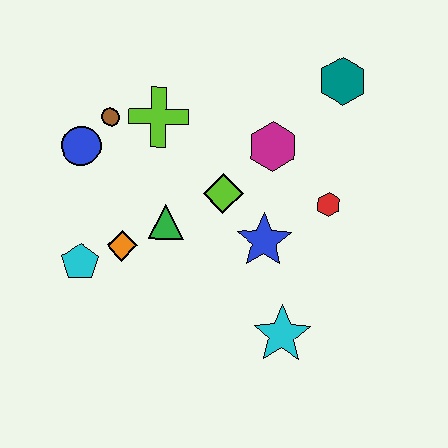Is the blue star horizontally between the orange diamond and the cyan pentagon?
No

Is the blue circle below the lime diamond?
No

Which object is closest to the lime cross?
The brown circle is closest to the lime cross.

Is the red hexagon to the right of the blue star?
Yes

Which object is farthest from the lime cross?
The cyan star is farthest from the lime cross.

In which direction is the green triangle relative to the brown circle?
The green triangle is below the brown circle.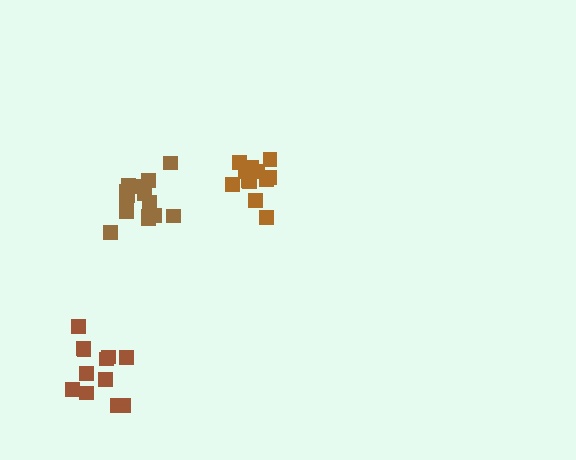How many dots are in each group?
Group 1: 15 dots, Group 2: 13 dots, Group 3: 12 dots (40 total).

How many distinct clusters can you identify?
There are 3 distinct clusters.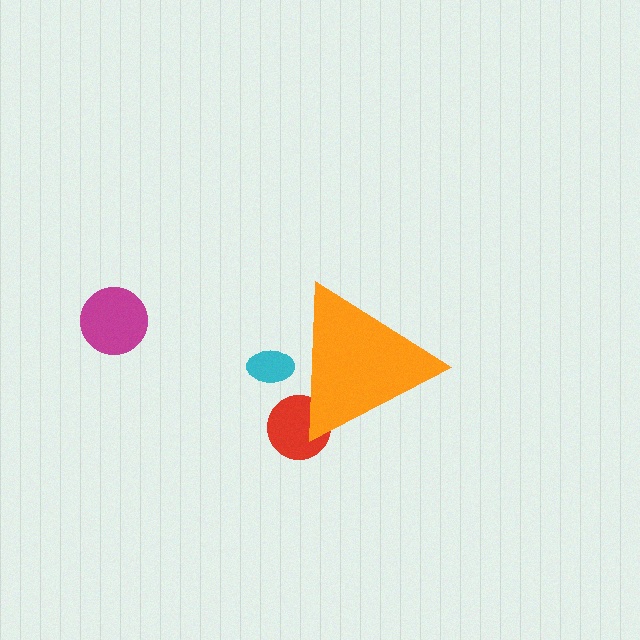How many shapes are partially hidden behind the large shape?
2 shapes are partially hidden.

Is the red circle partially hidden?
Yes, the red circle is partially hidden behind the orange triangle.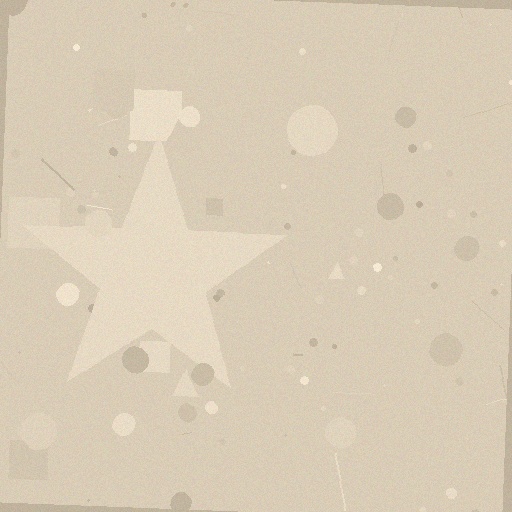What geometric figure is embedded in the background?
A star is embedded in the background.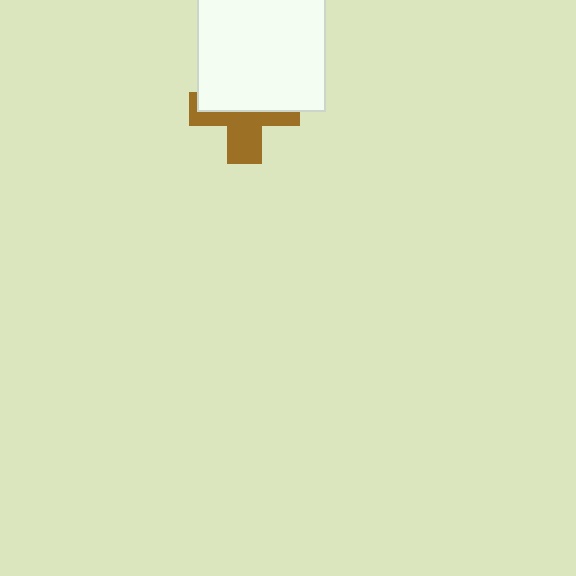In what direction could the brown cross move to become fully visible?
The brown cross could move down. That would shift it out from behind the white square entirely.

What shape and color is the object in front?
The object in front is a white square.